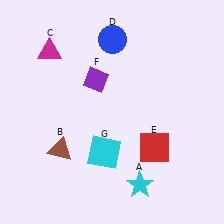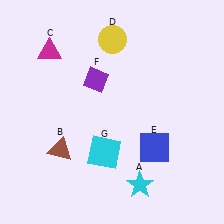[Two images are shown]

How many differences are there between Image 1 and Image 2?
There are 2 differences between the two images.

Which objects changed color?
D changed from blue to yellow. E changed from red to blue.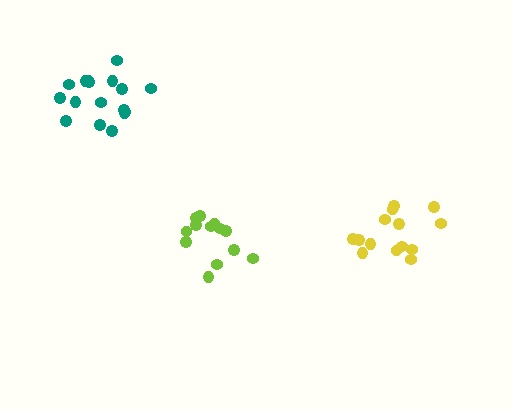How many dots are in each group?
Group 1: 13 dots, Group 2: 17 dots, Group 3: 14 dots (44 total).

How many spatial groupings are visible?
There are 3 spatial groupings.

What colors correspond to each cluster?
The clusters are colored: lime, teal, yellow.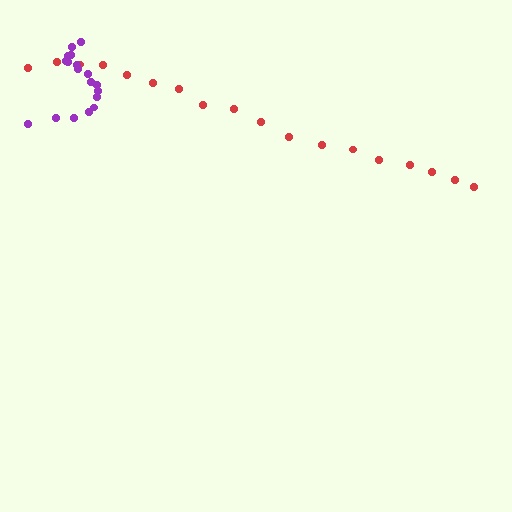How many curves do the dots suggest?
There are 2 distinct paths.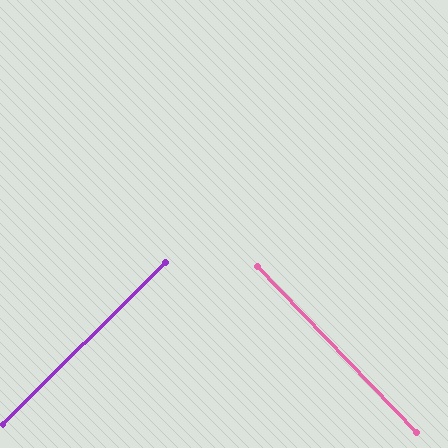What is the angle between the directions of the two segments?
Approximately 89 degrees.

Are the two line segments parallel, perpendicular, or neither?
Perpendicular — they meet at approximately 89°.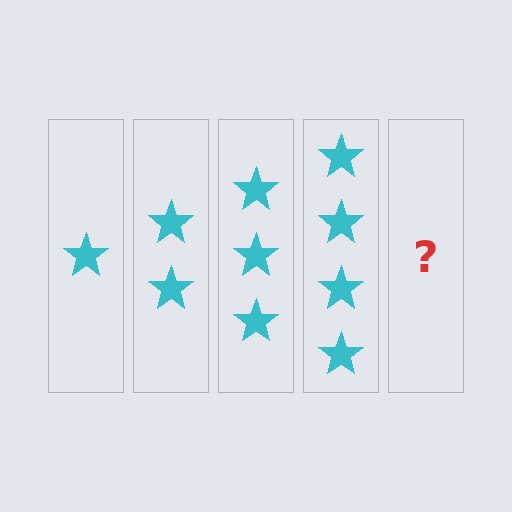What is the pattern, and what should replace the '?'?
The pattern is that each step adds one more star. The '?' should be 5 stars.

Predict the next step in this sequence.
The next step is 5 stars.